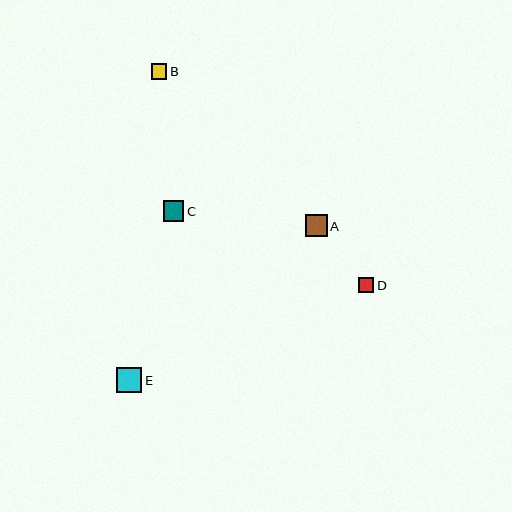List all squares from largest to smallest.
From largest to smallest: E, A, C, B, D.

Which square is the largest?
Square E is the largest with a size of approximately 25 pixels.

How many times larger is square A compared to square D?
Square A is approximately 1.4 times the size of square D.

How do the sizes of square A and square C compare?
Square A and square C are approximately the same size.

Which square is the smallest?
Square D is the smallest with a size of approximately 15 pixels.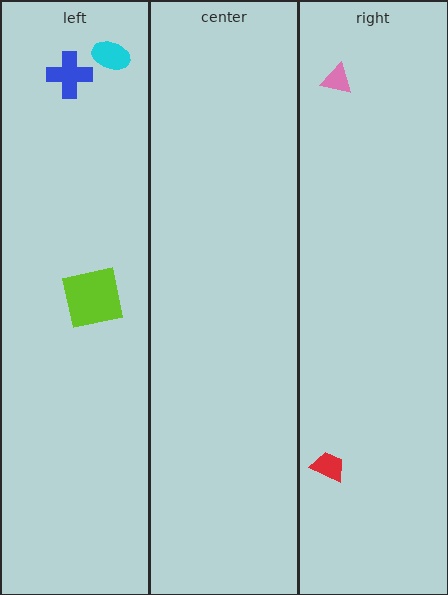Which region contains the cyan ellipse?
The left region.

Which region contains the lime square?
The left region.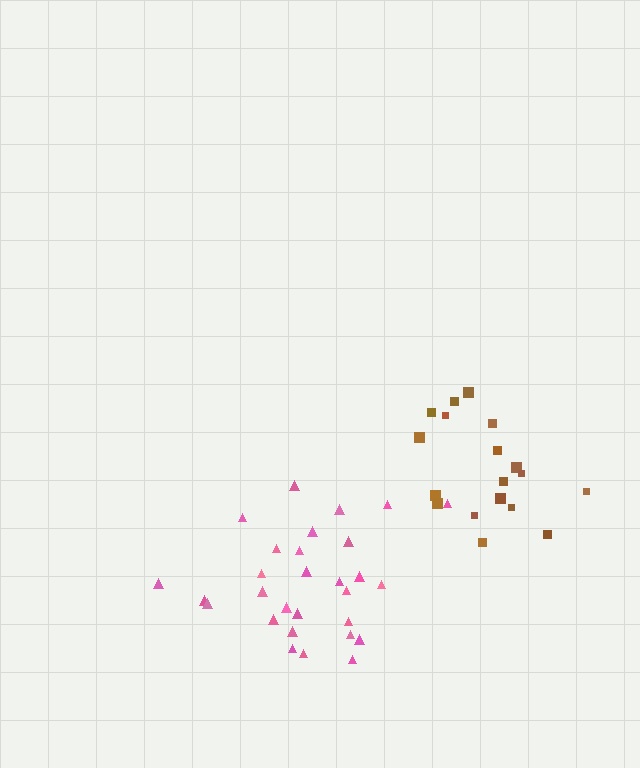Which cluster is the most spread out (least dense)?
Pink.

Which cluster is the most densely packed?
Brown.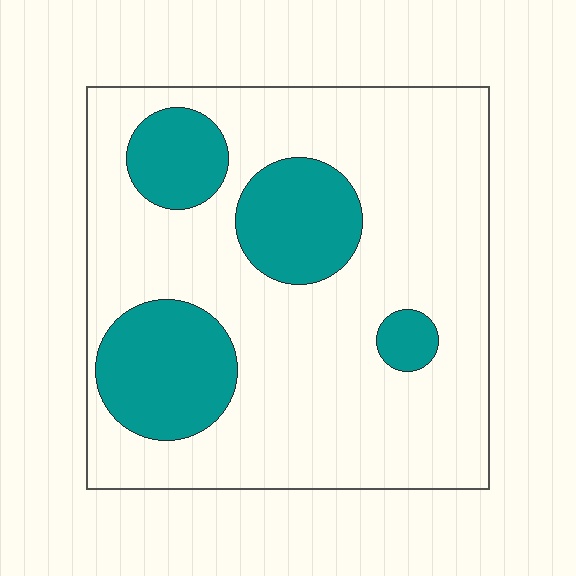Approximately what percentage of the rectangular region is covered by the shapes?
Approximately 25%.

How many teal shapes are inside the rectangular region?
4.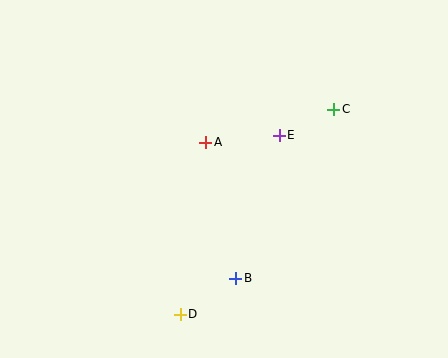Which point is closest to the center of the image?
Point A at (206, 142) is closest to the center.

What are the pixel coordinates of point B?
Point B is at (236, 278).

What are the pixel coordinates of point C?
Point C is at (334, 109).